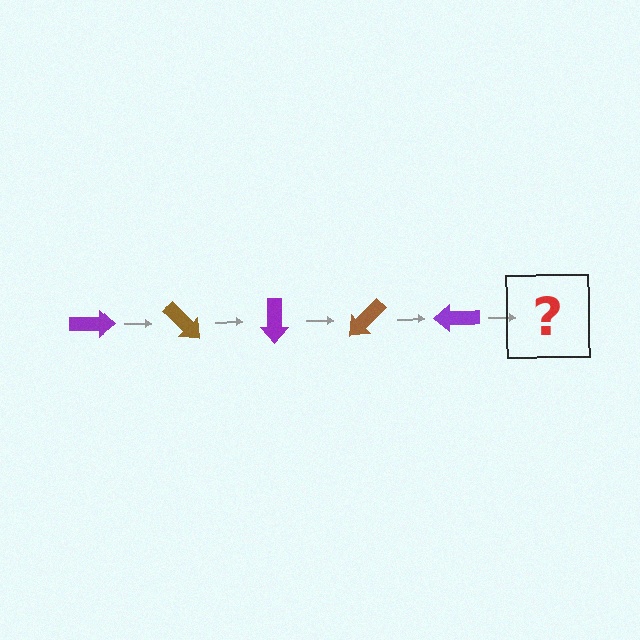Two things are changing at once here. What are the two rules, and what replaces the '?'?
The two rules are that it rotates 45 degrees each step and the color cycles through purple and brown. The '?' should be a brown arrow, rotated 225 degrees from the start.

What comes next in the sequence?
The next element should be a brown arrow, rotated 225 degrees from the start.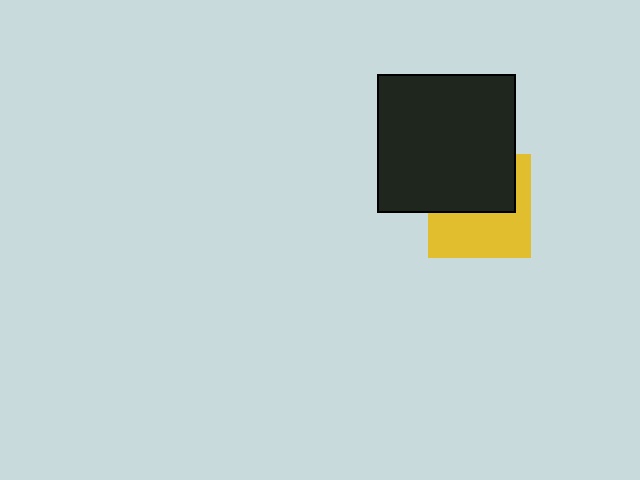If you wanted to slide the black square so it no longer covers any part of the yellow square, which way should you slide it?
Slide it up — that is the most direct way to separate the two shapes.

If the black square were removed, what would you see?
You would see the complete yellow square.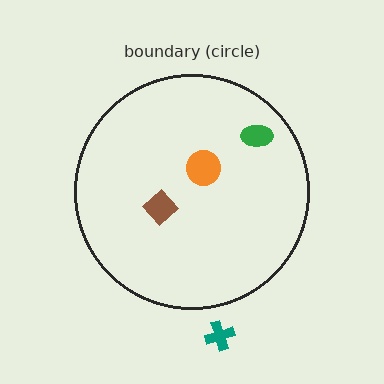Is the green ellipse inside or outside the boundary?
Inside.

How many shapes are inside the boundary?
3 inside, 1 outside.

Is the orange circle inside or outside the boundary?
Inside.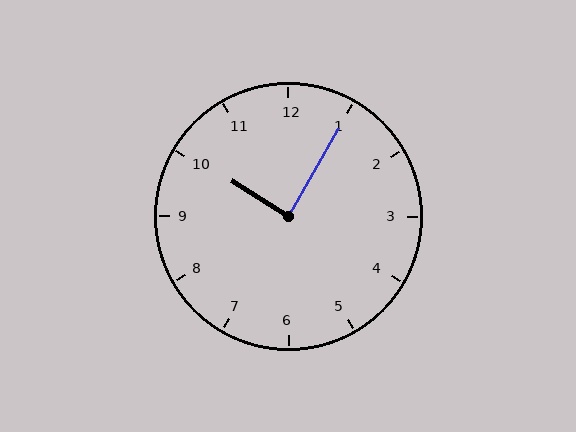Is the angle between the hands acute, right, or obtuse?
It is right.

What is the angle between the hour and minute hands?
Approximately 88 degrees.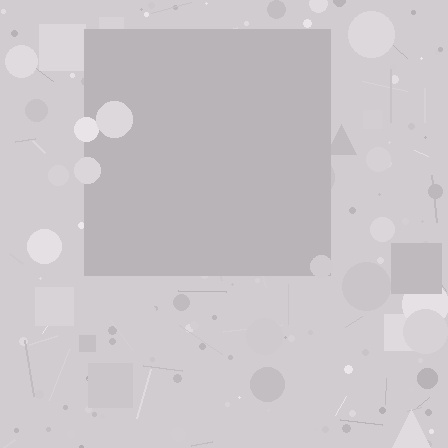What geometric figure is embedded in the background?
A square is embedded in the background.